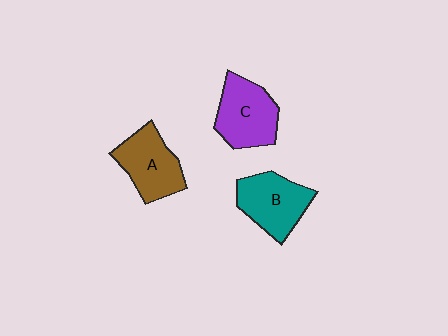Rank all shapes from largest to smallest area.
From largest to smallest: C (purple), B (teal), A (brown).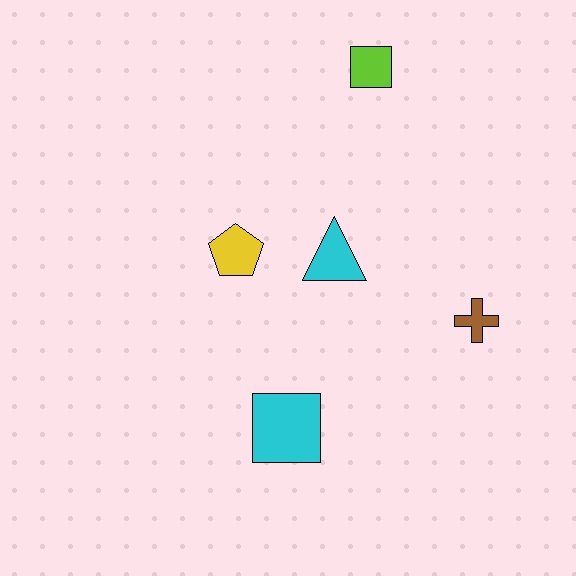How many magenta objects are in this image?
There are no magenta objects.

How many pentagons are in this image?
There is 1 pentagon.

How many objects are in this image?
There are 5 objects.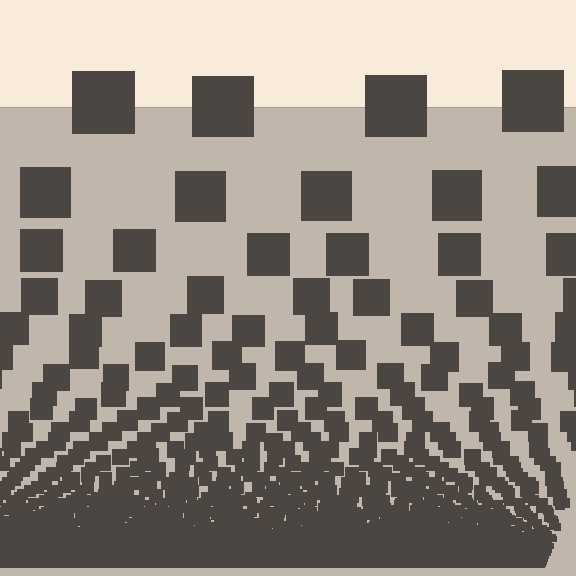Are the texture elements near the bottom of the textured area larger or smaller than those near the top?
Smaller. The gradient is inverted — elements near the bottom are smaller and denser.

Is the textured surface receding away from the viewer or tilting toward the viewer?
The surface appears to tilt toward the viewer. Texture elements get larger and sparser toward the top.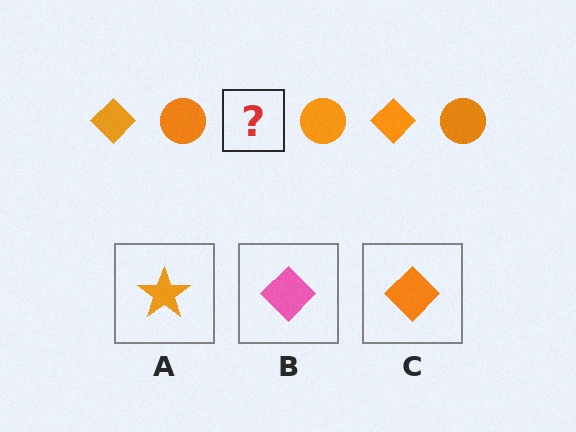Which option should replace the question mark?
Option C.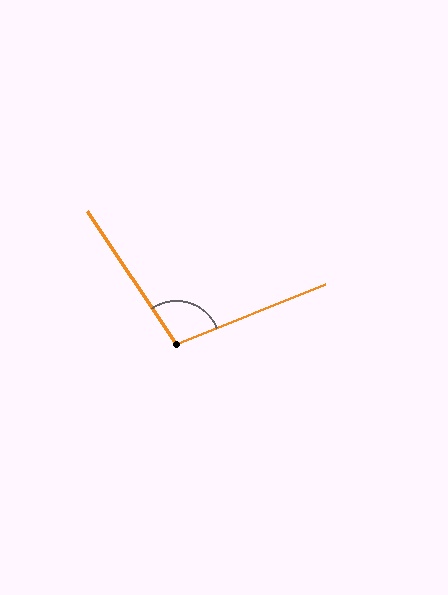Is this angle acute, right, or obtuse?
It is obtuse.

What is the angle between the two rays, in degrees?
Approximately 102 degrees.